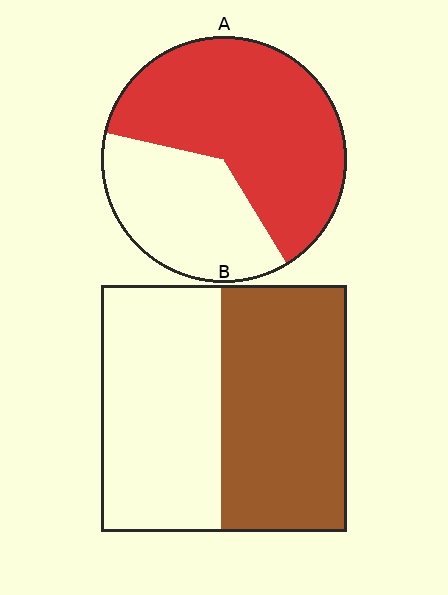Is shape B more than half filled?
Roughly half.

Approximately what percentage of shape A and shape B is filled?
A is approximately 65% and B is approximately 50%.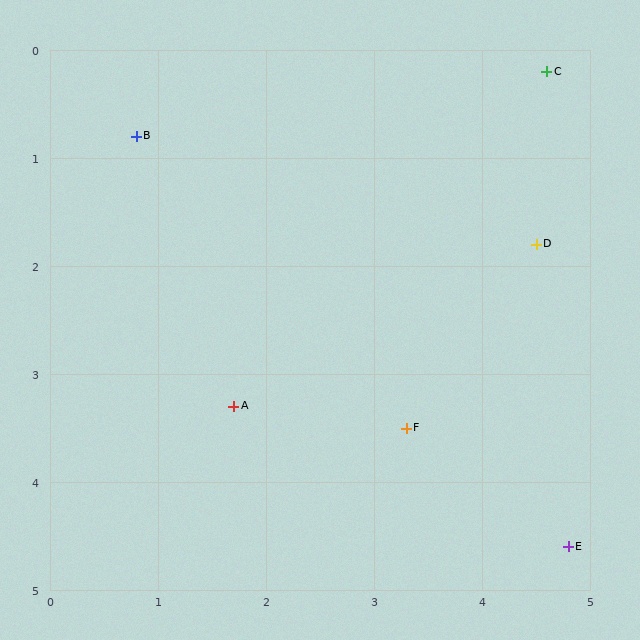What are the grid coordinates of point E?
Point E is at approximately (4.8, 4.6).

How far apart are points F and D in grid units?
Points F and D are about 2.1 grid units apart.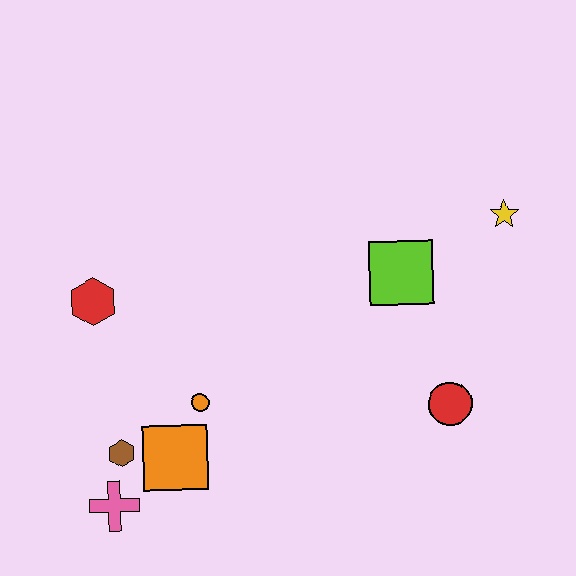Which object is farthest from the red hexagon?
The yellow star is farthest from the red hexagon.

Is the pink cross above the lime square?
No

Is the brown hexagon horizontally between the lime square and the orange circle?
No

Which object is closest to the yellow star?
The lime square is closest to the yellow star.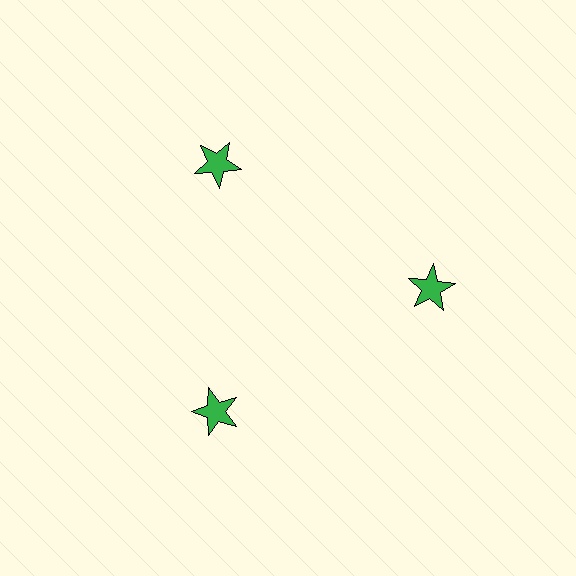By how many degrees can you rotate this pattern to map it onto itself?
The pattern maps onto itself every 120 degrees of rotation.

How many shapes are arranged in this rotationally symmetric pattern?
There are 3 shapes, arranged in 3 groups of 1.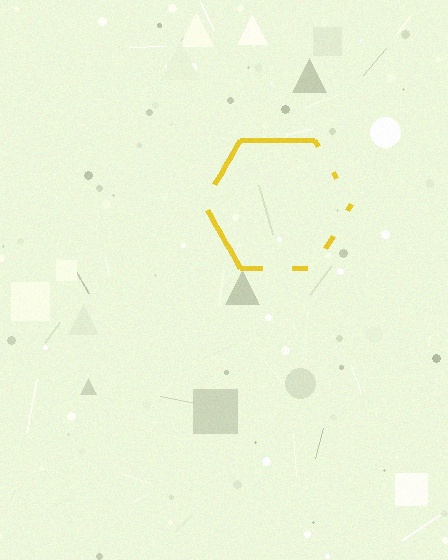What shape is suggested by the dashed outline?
The dashed outline suggests a hexagon.